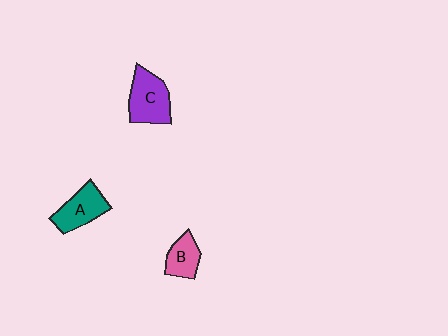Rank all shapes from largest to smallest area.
From largest to smallest: C (purple), A (teal), B (pink).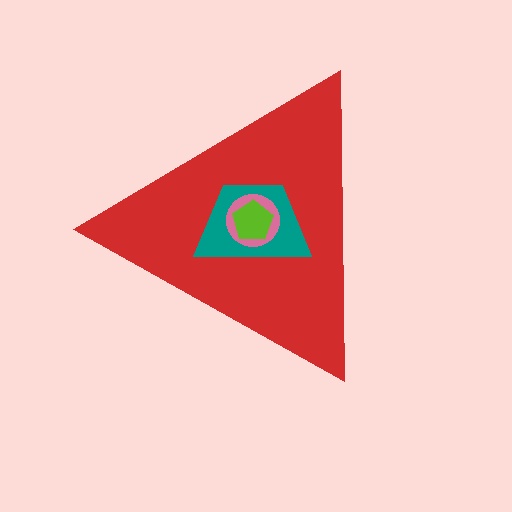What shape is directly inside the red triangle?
The teal trapezoid.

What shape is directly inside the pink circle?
The lime pentagon.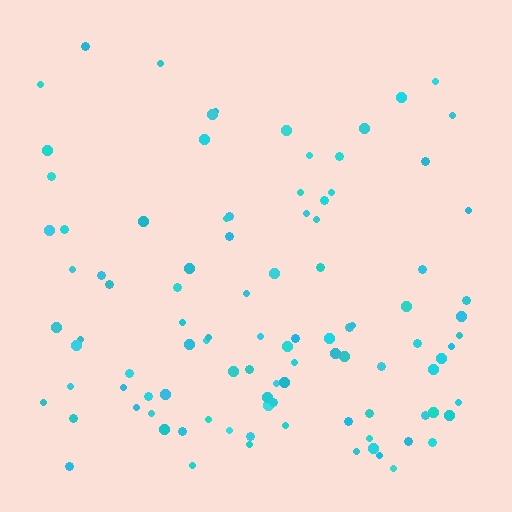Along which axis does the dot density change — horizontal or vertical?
Vertical.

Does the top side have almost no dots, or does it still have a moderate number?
Still a moderate number, just noticeably fewer than the bottom.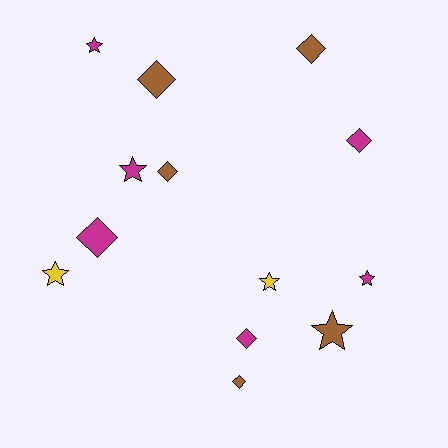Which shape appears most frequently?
Diamond, with 7 objects.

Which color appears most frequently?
Magenta, with 6 objects.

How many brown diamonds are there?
There are 4 brown diamonds.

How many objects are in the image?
There are 13 objects.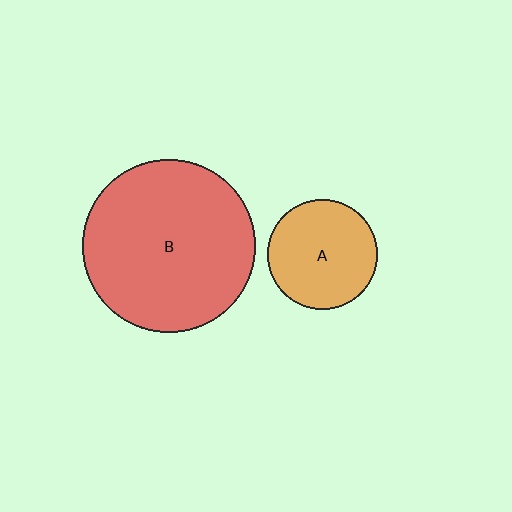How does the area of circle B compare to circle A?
Approximately 2.5 times.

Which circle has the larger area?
Circle B (red).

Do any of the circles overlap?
No, none of the circles overlap.